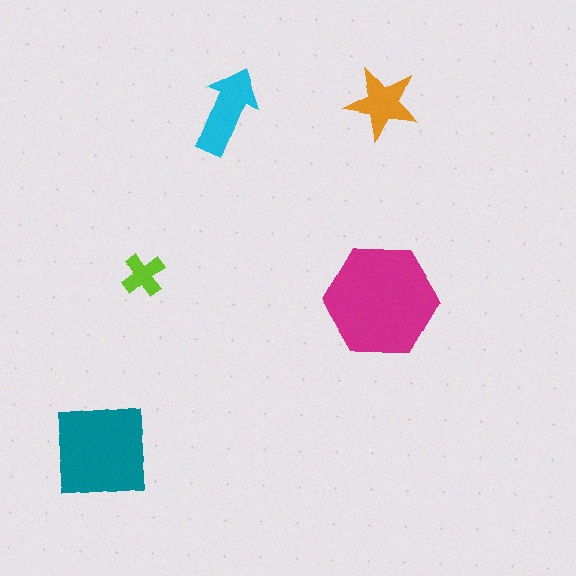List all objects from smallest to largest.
The lime cross, the orange star, the cyan arrow, the teal square, the magenta hexagon.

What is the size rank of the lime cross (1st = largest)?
5th.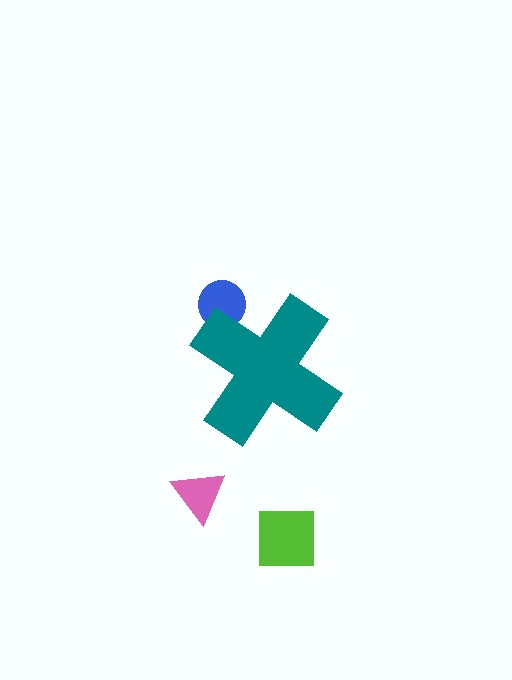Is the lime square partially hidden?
No, the lime square is fully visible.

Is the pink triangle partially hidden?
No, the pink triangle is fully visible.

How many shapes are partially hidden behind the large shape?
1 shape is partially hidden.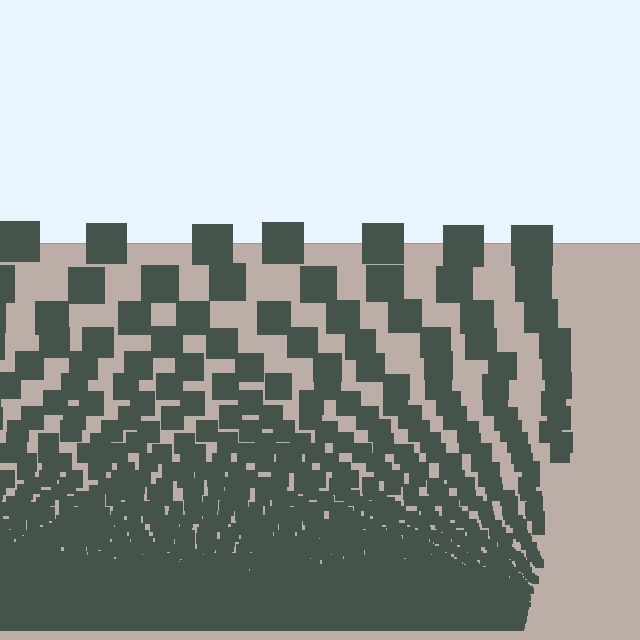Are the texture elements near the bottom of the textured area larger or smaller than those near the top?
Smaller. The gradient is inverted — elements near the bottom are smaller and denser.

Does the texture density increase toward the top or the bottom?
Density increases toward the bottom.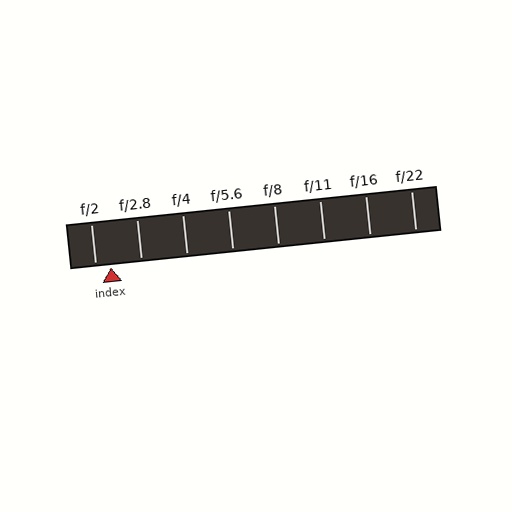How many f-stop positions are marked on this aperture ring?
There are 8 f-stop positions marked.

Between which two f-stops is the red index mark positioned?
The index mark is between f/2 and f/2.8.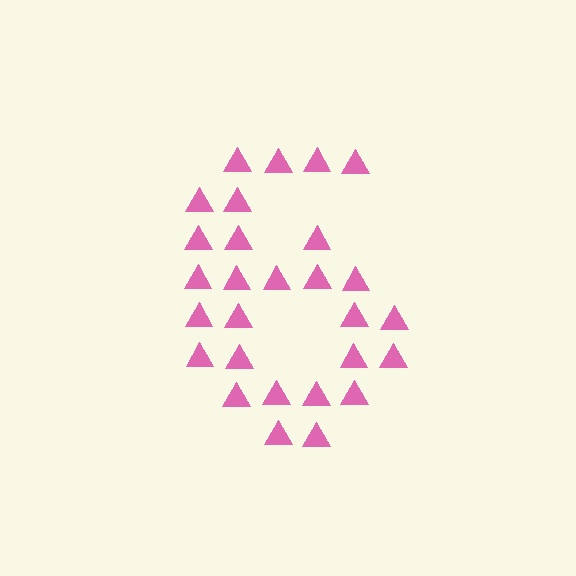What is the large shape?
The large shape is the digit 6.